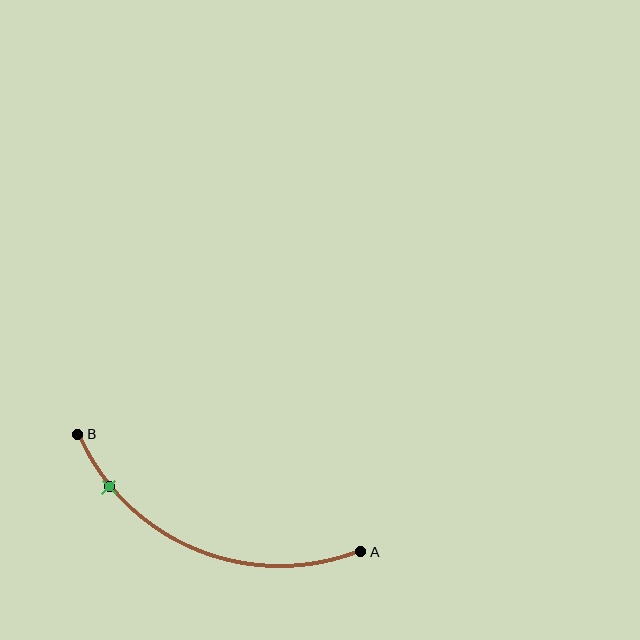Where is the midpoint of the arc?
The arc midpoint is the point on the curve farthest from the straight line joining A and B. It sits below that line.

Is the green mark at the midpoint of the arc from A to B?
No. The green mark lies on the arc but is closer to endpoint B. The arc midpoint would be at the point on the curve equidistant along the arc from both A and B.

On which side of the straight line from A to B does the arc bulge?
The arc bulges below the straight line connecting A and B.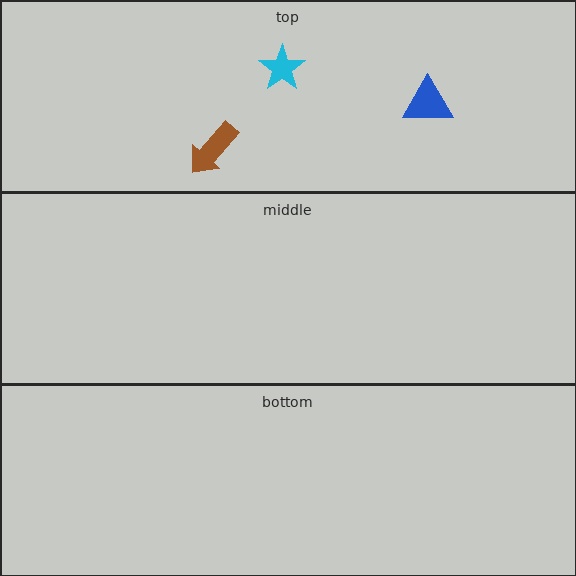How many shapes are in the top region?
3.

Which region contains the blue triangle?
The top region.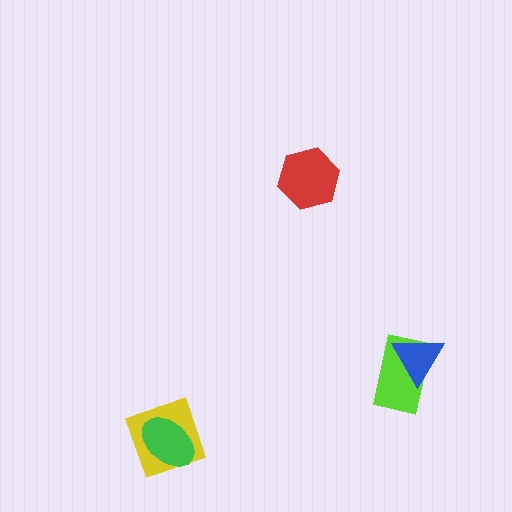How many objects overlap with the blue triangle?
1 object overlaps with the blue triangle.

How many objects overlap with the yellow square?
1 object overlaps with the yellow square.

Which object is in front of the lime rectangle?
The blue triangle is in front of the lime rectangle.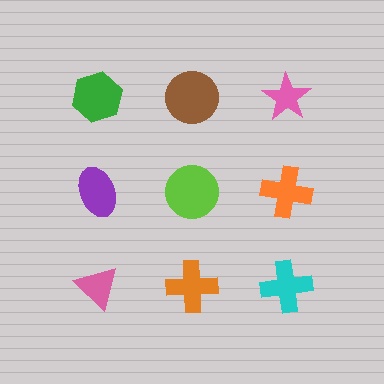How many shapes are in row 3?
3 shapes.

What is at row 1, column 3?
A pink star.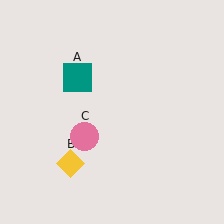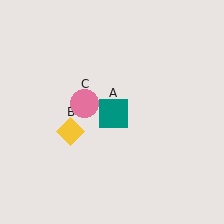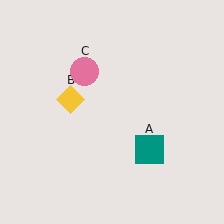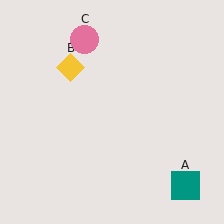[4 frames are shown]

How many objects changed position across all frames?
3 objects changed position: teal square (object A), yellow diamond (object B), pink circle (object C).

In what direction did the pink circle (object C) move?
The pink circle (object C) moved up.